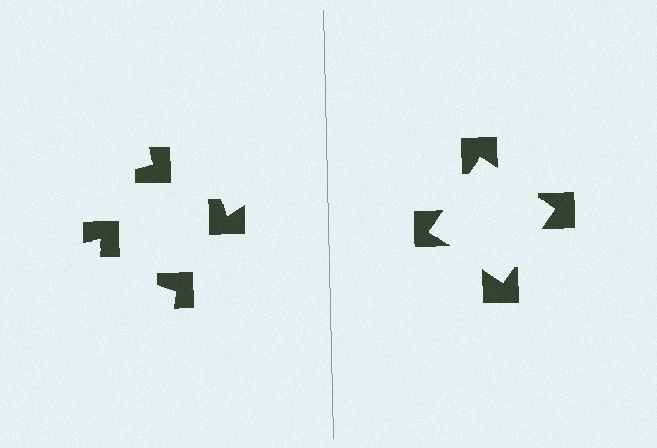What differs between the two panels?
The notched squares are positioned identically on both sides; only the wedge orientations differ. On the right they align to a square; on the left they are misaligned.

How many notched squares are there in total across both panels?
8 — 4 on each side.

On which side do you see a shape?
An illusory square appears on the right side. On the left side the wedge cuts are rotated, so no coherent shape forms.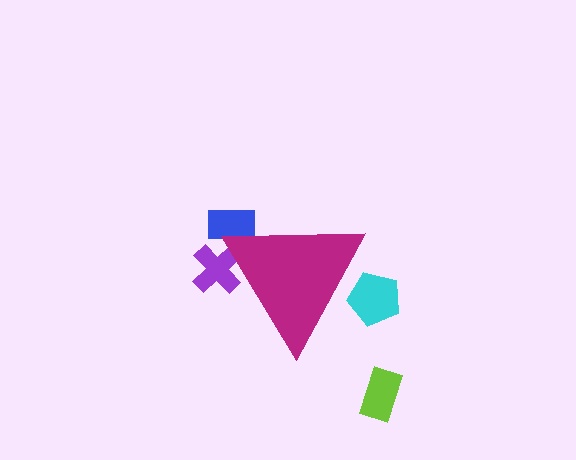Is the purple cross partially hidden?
Yes, the purple cross is partially hidden behind the magenta triangle.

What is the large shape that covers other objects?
A magenta triangle.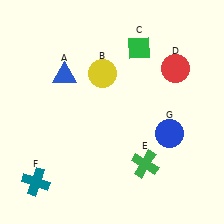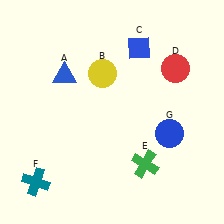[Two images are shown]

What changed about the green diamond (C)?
In Image 1, C is green. In Image 2, it changed to blue.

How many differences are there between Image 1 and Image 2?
There is 1 difference between the two images.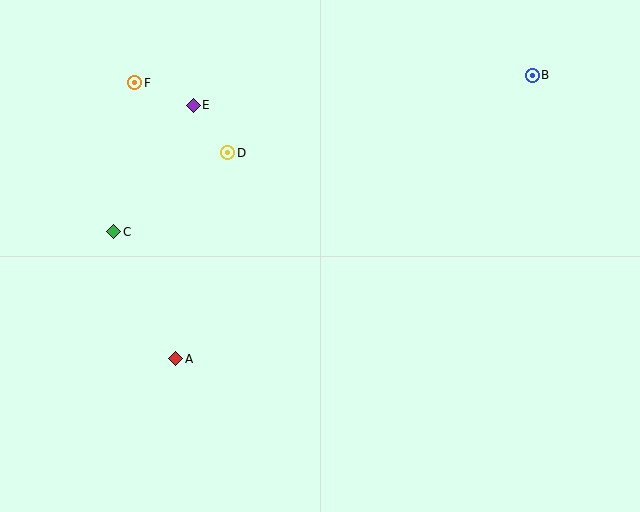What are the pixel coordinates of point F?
Point F is at (135, 83).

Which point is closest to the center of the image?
Point D at (228, 153) is closest to the center.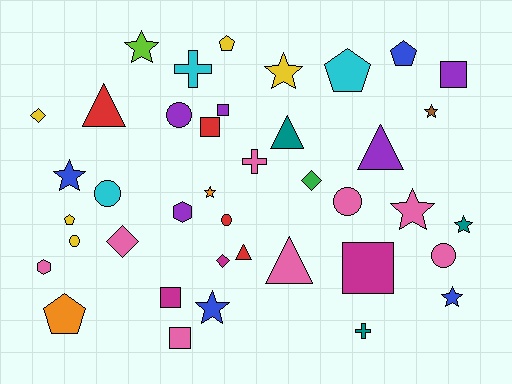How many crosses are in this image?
There are 3 crosses.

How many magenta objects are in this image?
There are 3 magenta objects.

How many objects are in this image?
There are 40 objects.